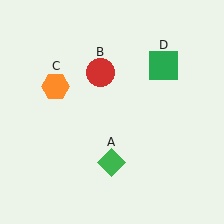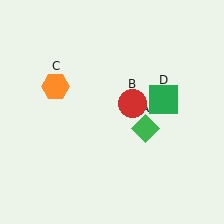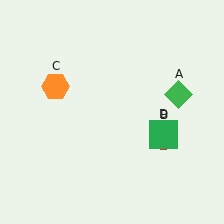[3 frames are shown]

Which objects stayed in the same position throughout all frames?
Orange hexagon (object C) remained stationary.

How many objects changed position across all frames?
3 objects changed position: green diamond (object A), red circle (object B), green square (object D).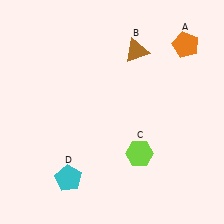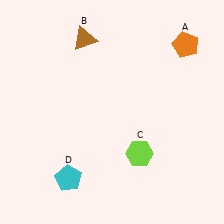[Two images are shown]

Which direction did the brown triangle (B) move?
The brown triangle (B) moved left.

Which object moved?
The brown triangle (B) moved left.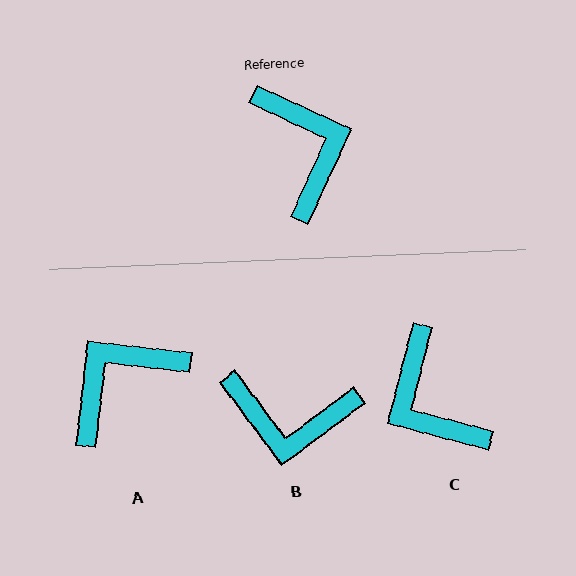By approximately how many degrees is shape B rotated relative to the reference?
Approximately 118 degrees clockwise.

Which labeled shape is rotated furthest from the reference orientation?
C, about 170 degrees away.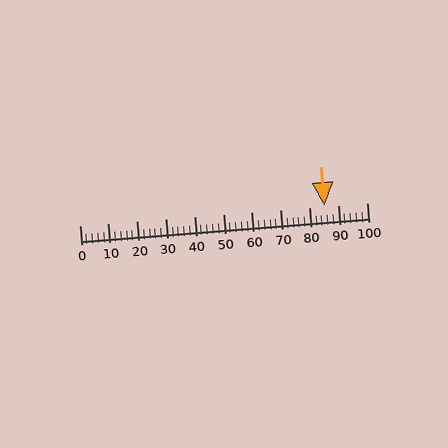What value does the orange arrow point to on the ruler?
The orange arrow points to approximately 85.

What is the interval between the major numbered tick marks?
The major tick marks are spaced 10 units apart.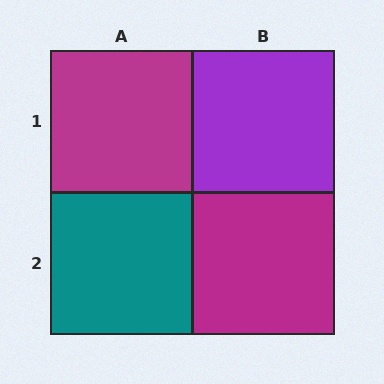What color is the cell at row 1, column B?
Purple.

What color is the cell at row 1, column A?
Magenta.